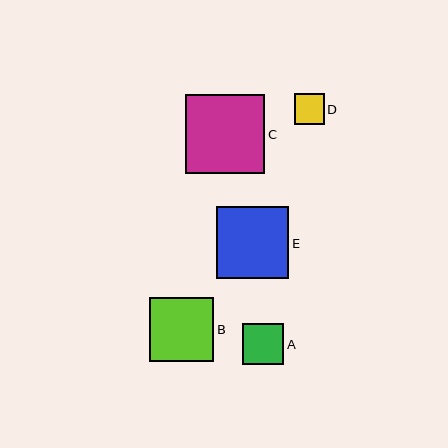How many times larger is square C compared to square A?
Square C is approximately 1.9 times the size of square A.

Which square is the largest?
Square C is the largest with a size of approximately 79 pixels.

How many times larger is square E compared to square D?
Square E is approximately 2.4 times the size of square D.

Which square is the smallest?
Square D is the smallest with a size of approximately 30 pixels.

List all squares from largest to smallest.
From largest to smallest: C, E, B, A, D.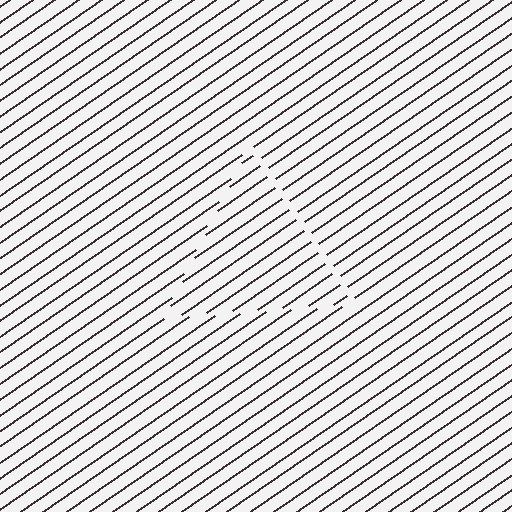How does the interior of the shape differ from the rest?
The interior of the shape contains the same grating, shifted by half a period — the contour is defined by the phase discontinuity where line-ends from the inner and outer gratings abut.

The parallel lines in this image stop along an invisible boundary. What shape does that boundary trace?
An illusory triangle. The interior of the shape contains the same grating, shifted by half a period — the contour is defined by the phase discontinuity where line-ends from the inner and outer gratings abut.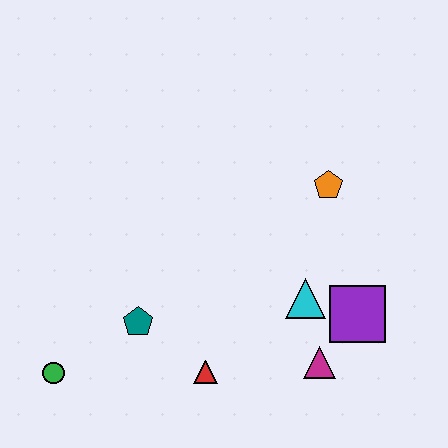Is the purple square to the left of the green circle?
No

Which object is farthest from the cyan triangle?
The green circle is farthest from the cyan triangle.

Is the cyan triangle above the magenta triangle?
Yes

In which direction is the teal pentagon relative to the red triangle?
The teal pentagon is to the left of the red triangle.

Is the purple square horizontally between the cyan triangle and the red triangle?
No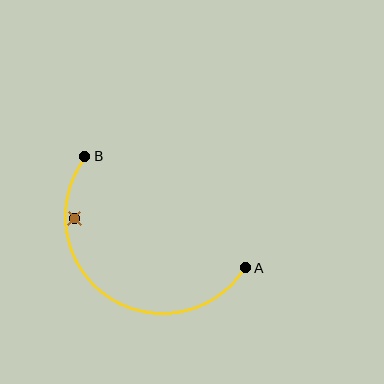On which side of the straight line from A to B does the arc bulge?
The arc bulges below and to the left of the straight line connecting A and B.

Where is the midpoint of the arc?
The arc midpoint is the point on the curve farthest from the straight line joining A and B. It sits below and to the left of that line.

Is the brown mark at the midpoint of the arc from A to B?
No — the brown mark does not lie on the arc at all. It sits slightly inside the curve.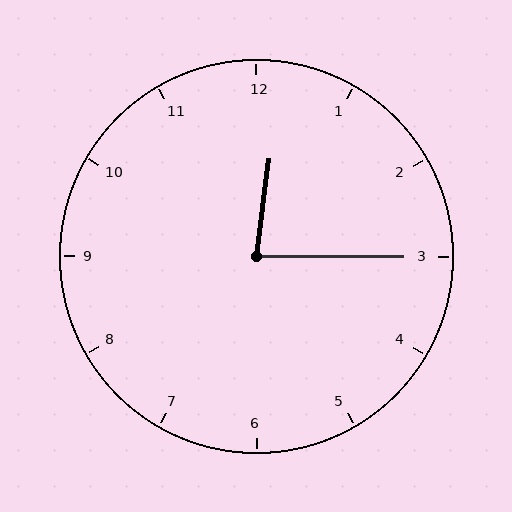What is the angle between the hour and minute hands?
Approximately 82 degrees.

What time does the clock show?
12:15.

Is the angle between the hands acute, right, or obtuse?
It is acute.